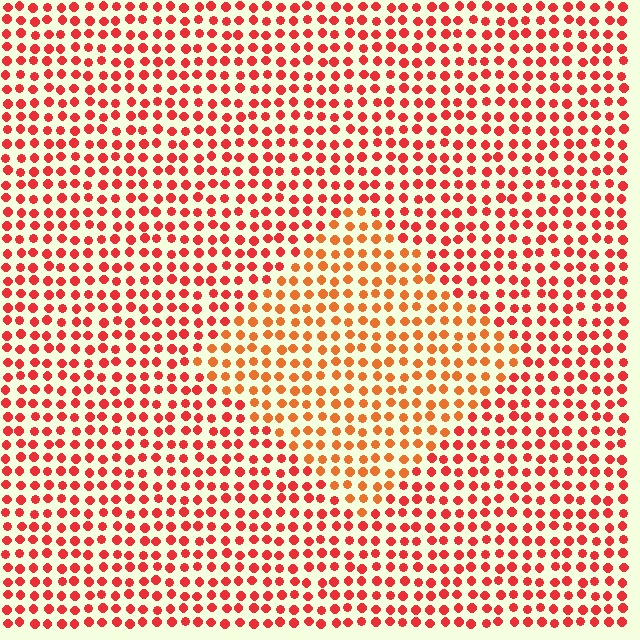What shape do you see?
I see a diamond.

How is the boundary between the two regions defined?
The boundary is defined purely by a slight shift in hue (about 25 degrees). Spacing, size, and orientation are identical on both sides.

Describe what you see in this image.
The image is filled with small red elements in a uniform arrangement. A diamond-shaped region is visible where the elements are tinted to a slightly different hue, forming a subtle color boundary.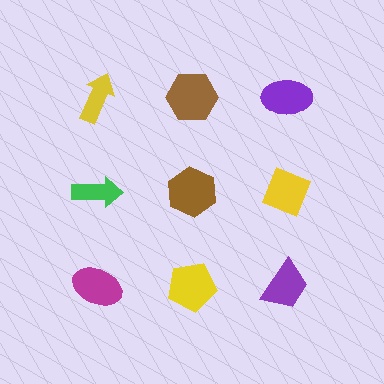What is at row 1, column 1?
A yellow arrow.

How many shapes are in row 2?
3 shapes.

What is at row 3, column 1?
A magenta ellipse.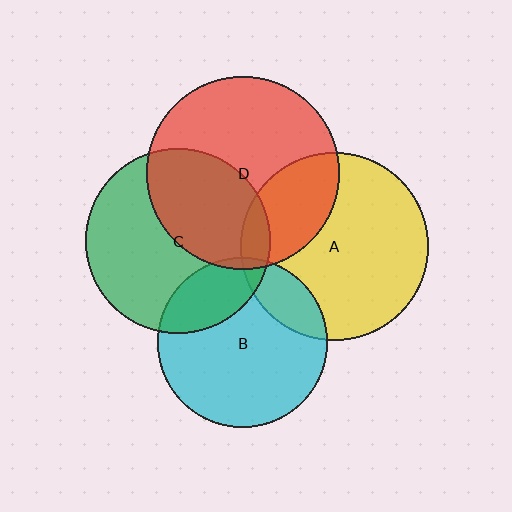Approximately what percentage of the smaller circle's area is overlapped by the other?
Approximately 40%.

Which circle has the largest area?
Circle D (red).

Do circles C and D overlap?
Yes.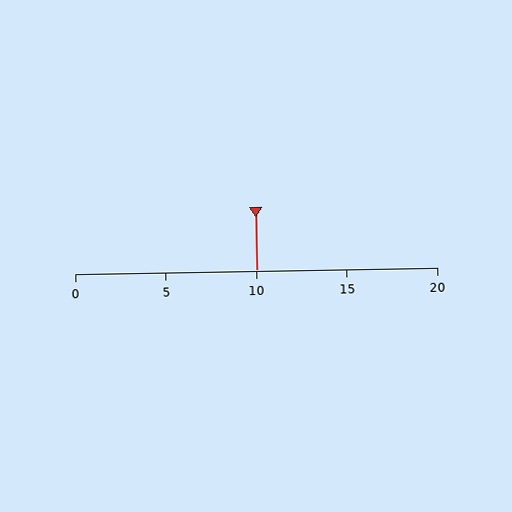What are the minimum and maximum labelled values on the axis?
The axis runs from 0 to 20.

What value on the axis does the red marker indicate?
The marker indicates approximately 10.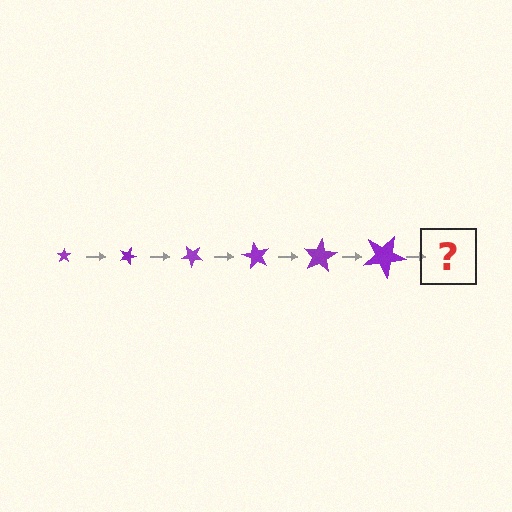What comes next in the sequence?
The next element should be a star, larger than the previous one and rotated 120 degrees from the start.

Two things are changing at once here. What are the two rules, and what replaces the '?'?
The two rules are that the star grows larger each step and it rotates 20 degrees each step. The '?' should be a star, larger than the previous one and rotated 120 degrees from the start.